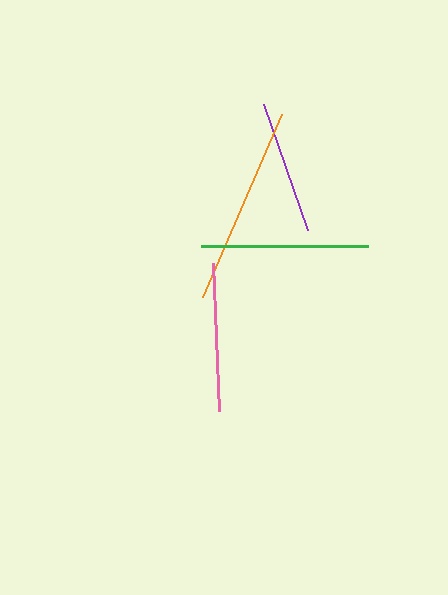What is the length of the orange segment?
The orange segment is approximately 199 pixels long.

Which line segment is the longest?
The orange line is the longest at approximately 199 pixels.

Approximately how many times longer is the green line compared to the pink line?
The green line is approximately 1.1 times the length of the pink line.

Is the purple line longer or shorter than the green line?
The green line is longer than the purple line.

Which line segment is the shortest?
The purple line is the shortest at approximately 134 pixels.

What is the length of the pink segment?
The pink segment is approximately 147 pixels long.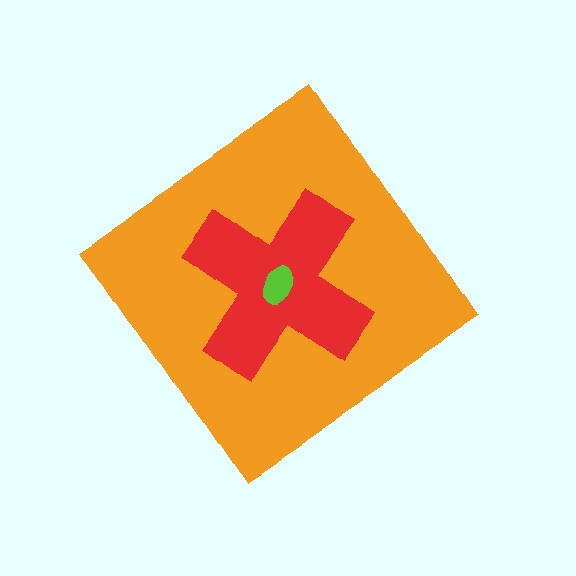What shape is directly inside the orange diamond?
The red cross.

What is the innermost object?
The lime ellipse.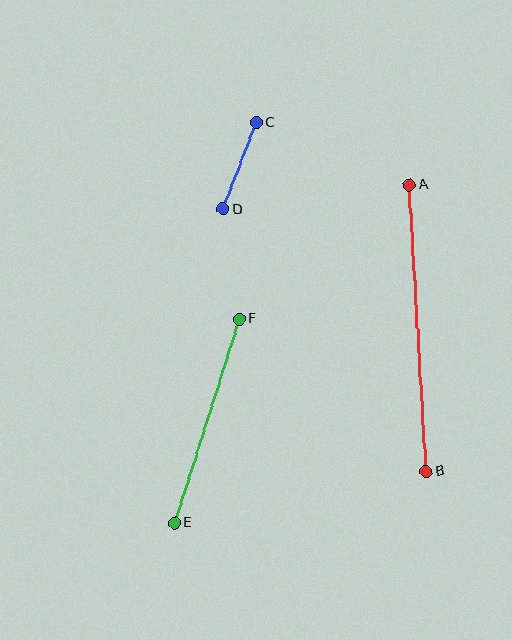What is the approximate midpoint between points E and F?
The midpoint is at approximately (207, 421) pixels.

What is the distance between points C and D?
The distance is approximately 92 pixels.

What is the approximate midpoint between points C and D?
The midpoint is at approximately (239, 166) pixels.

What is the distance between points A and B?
The distance is approximately 287 pixels.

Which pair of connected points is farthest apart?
Points A and B are farthest apart.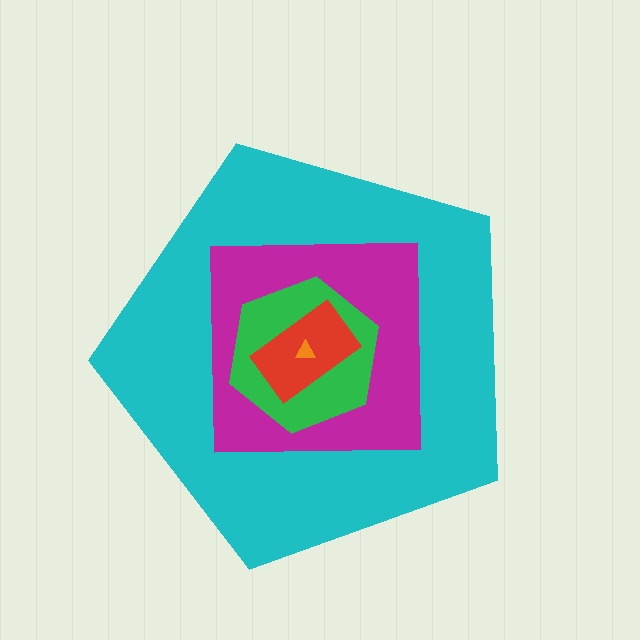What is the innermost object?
The orange triangle.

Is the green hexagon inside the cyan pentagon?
Yes.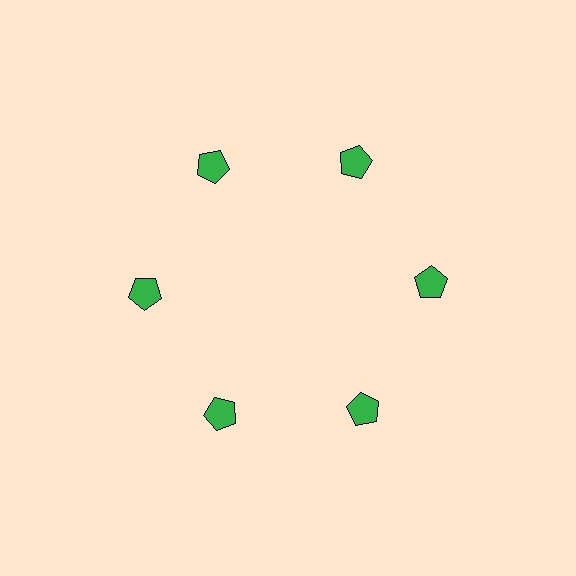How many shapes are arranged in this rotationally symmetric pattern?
There are 6 shapes, arranged in 6 groups of 1.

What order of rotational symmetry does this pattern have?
This pattern has 6-fold rotational symmetry.